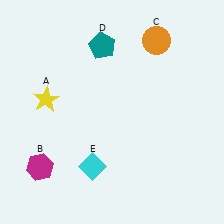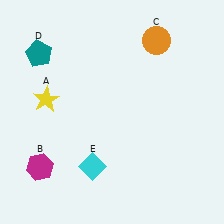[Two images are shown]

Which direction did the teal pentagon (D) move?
The teal pentagon (D) moved left.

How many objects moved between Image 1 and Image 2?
1 object moved between the two images.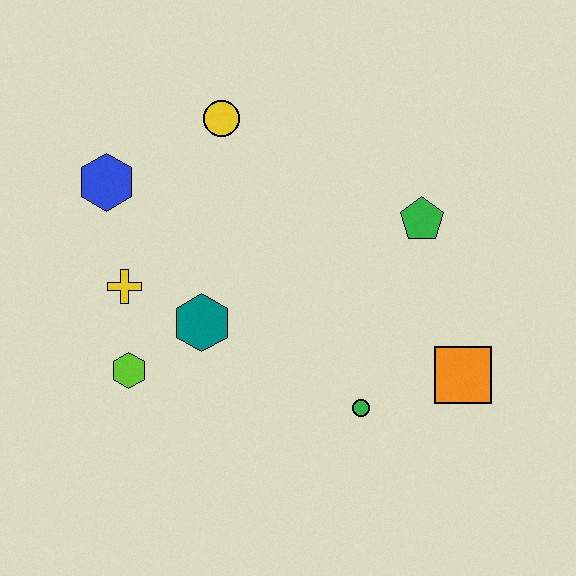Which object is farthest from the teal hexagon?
The orange square is farthest from the teal hexagon.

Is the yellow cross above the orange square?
Yes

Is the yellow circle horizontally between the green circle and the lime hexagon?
Yes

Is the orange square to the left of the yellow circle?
No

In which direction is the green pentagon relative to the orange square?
The green pentagon is above the orange square.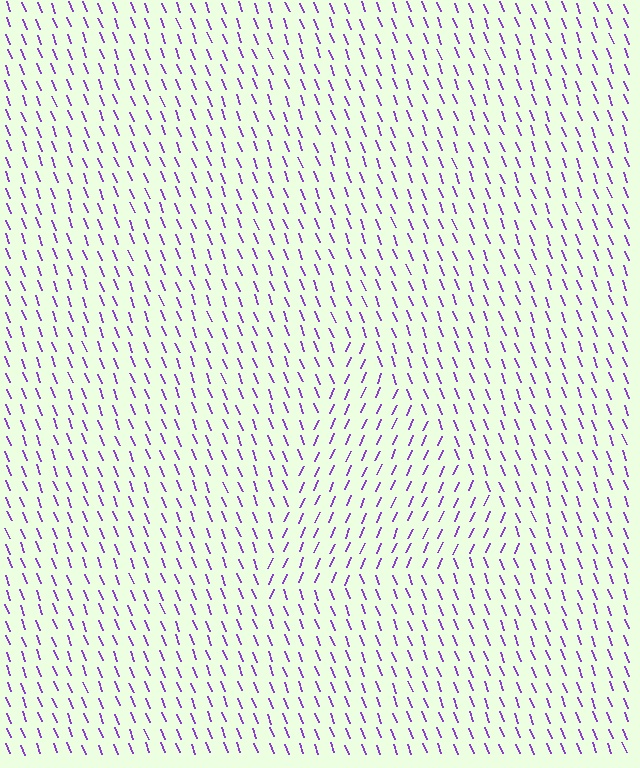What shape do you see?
I see a triangle.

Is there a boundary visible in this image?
Yes, there is a texture boundary formed by a change in line orientation.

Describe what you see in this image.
The image is filled with small purple line segments. A triangle region in the image has lines oriented differently from the surrounding lines, creating a visible texture boundary.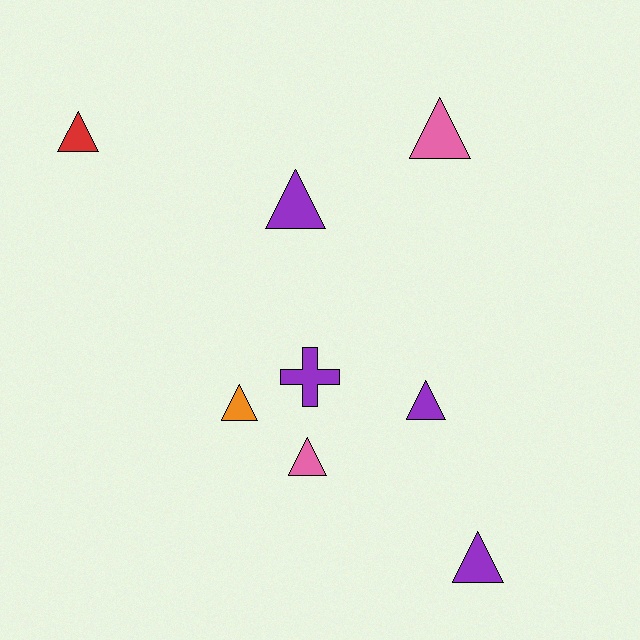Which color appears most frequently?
Purple, with 4 objects.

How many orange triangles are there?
There is 1 orange triangle.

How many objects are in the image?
There are 8 objects.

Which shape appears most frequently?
Triangle, with 7 objects.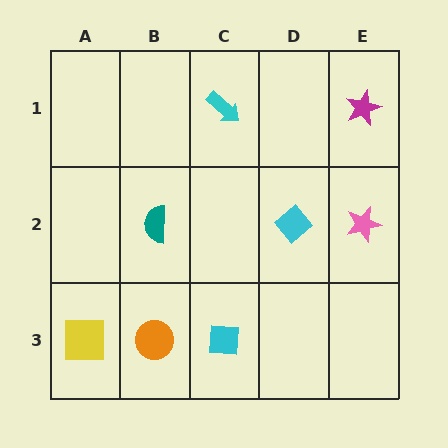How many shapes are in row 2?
3 shapes.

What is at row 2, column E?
A pink star.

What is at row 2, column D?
A cyan diamond.